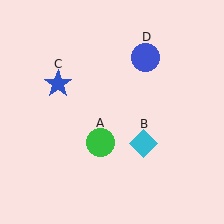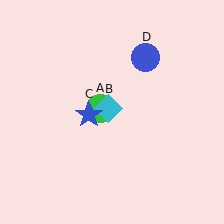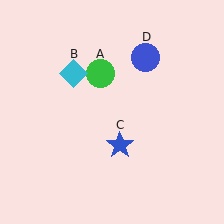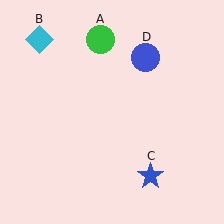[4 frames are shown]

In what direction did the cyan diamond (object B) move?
The cyan diamond (object B) moved up and to the left.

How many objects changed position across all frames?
3 objects changed position: green circle (object A), cyan diamond (object B), blue star (object C).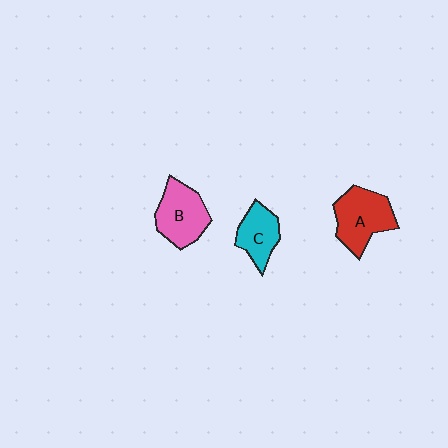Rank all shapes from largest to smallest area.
From largest to smallest: A (red), B (pink), C (cyan).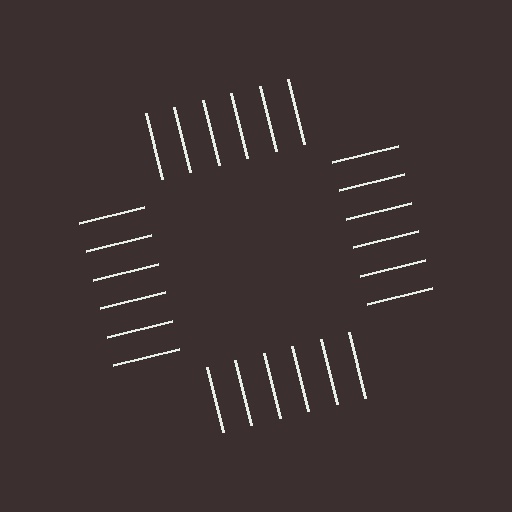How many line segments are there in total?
24 — 6 along each of the 4 edges.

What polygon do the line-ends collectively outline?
An illusory square — the line segments terminate on its edges but no continuous stroke is drawn.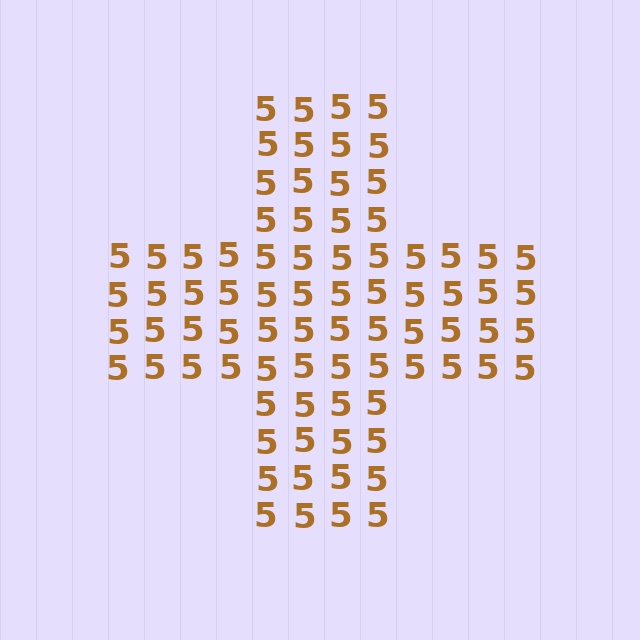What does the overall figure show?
The overall figure shows a cross.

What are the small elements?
The small elements are digit 5's.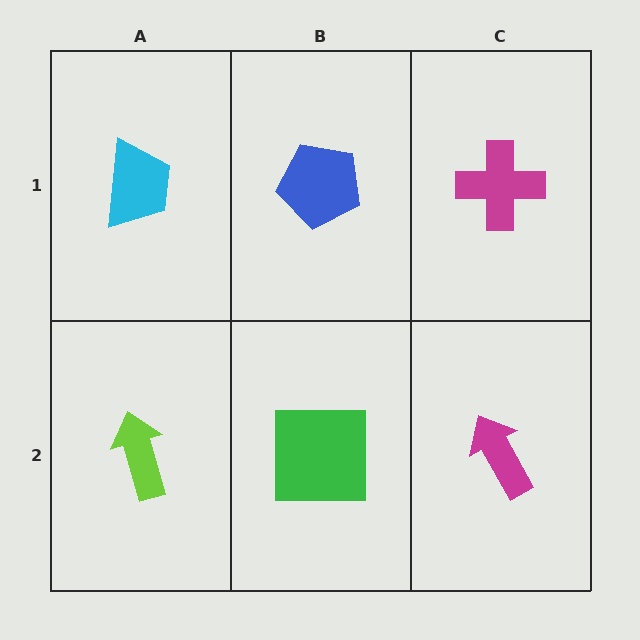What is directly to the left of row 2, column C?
A green square.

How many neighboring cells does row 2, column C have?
2.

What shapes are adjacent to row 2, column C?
A magenta cross (row 1, column C), a green square (row 2, column B).